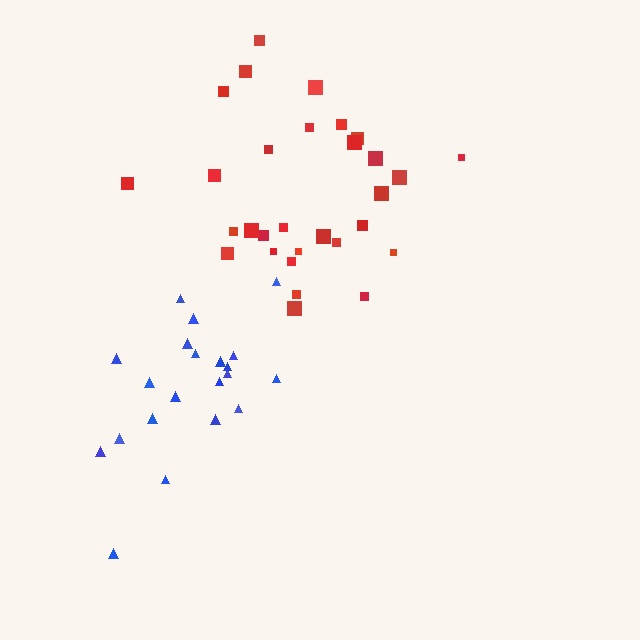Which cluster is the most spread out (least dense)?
Red.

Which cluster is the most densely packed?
Blue.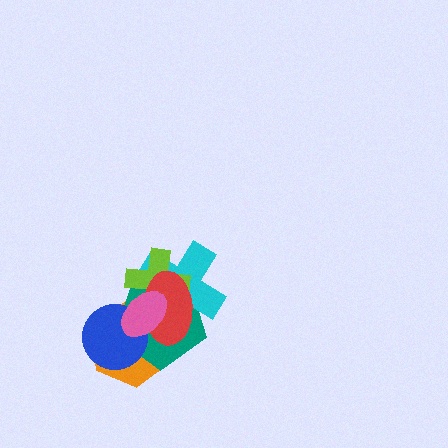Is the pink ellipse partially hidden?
No, no other shape covers it.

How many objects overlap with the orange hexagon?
5 objects overlap with the orange hexagon.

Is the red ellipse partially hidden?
Yes, it is partially covered by another shape.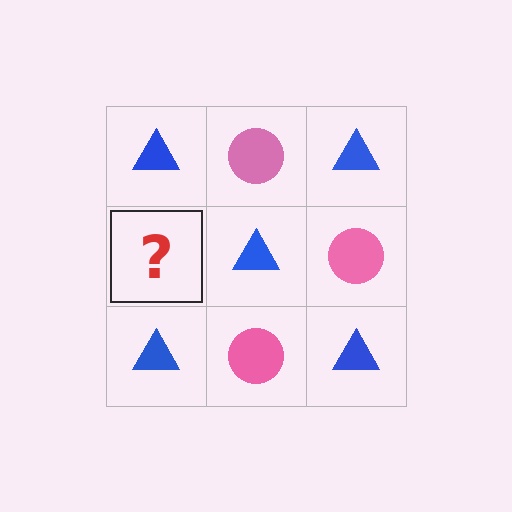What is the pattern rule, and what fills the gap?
The rule is that it alternates blue triangle and pink circle in a checkerboard pattern. The gap should be filled with a pink circle.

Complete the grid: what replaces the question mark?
The question mark should be replaced with a pink circle.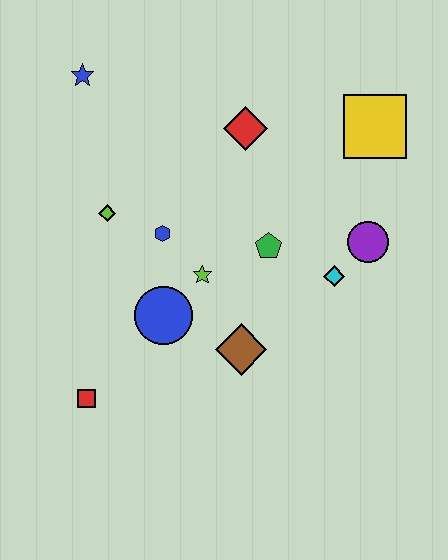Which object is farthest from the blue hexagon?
The yellow square is farthest from the blue hexagon.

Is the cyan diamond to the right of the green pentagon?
Yes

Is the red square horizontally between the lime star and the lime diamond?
No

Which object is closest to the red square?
The blue circle is closest to the red square.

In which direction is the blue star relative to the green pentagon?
The blue star is to the left of the green pentagon.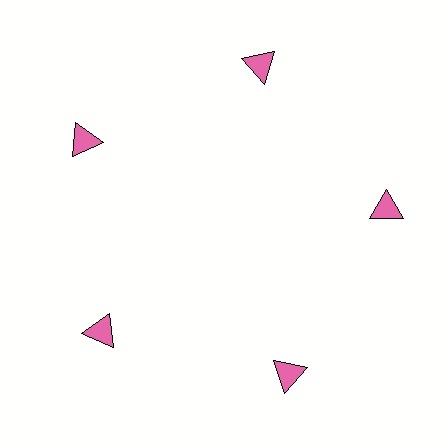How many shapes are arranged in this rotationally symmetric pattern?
There are 5 shapes, arranged in 5 groups of 1.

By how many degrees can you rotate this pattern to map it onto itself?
The pattern maps onto itself every 72 degrees of rotation.